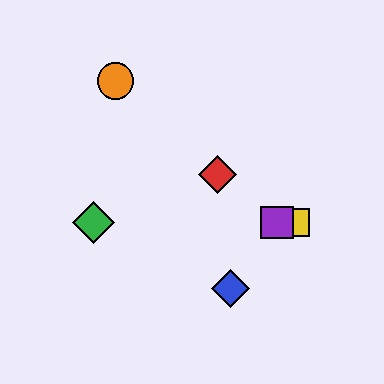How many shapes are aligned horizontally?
3 shapes (the green diamond, the yellow square, the purple square) are aligned horizontally.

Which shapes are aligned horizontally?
The green diamond, the yellow square, the purple square are aligned horizontally.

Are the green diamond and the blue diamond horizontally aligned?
No, the green diamond is at y≈223 and the blue diamond is at y≈289.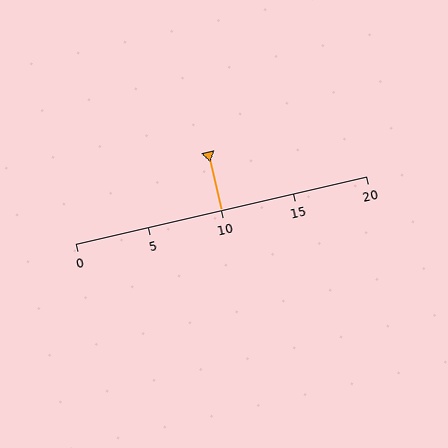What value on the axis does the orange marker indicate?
The marker indicates approximately 10.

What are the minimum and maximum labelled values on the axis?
The axis runs from 0 to 20.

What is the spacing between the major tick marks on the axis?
The major ticks are spaced 5 apart.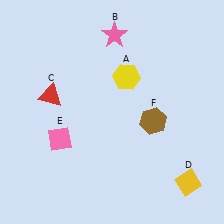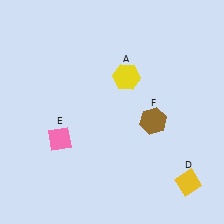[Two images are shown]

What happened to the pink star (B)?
The pink star (B) was removed in Image 2. It was in the top-right area of Image 1.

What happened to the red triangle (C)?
The red triangle (C) was removed in Image 2. It was in the top-left area of Image 1.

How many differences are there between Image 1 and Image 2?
There are 2 differences between the two images.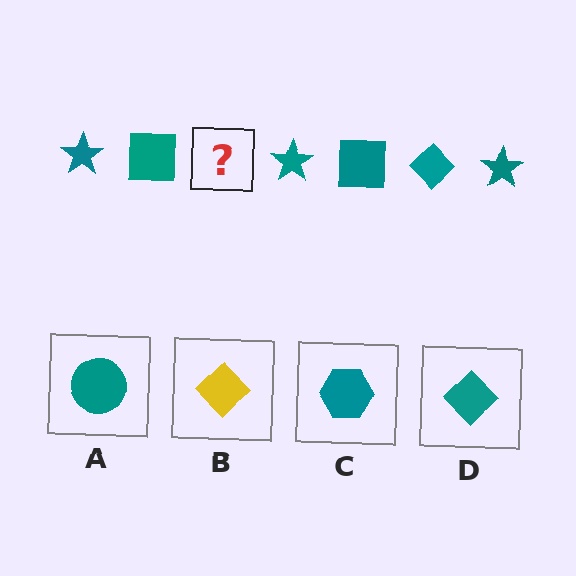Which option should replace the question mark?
Option D.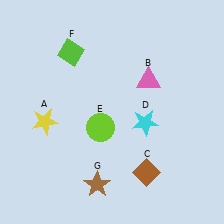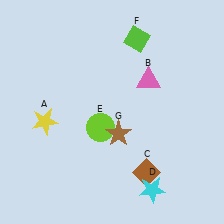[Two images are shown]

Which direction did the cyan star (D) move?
The cyan star (D) moved down.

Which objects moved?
The objects that moved are: the cyan star (D), the lime diamond (F), the brown star (G).